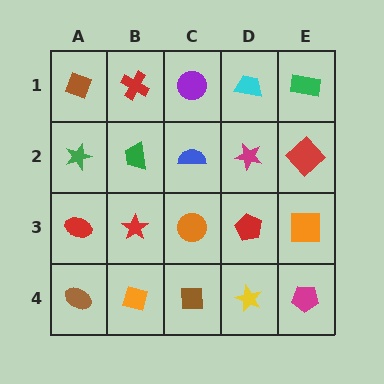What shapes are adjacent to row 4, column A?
A red ellipse (row 3, column A), an orange diamond (row 4, column B).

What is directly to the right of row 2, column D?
A red diamond.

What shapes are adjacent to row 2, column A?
A brown diamond (row 1, column A), a red ellipse (row 3, column A), a green trapezoid (row 2, column B).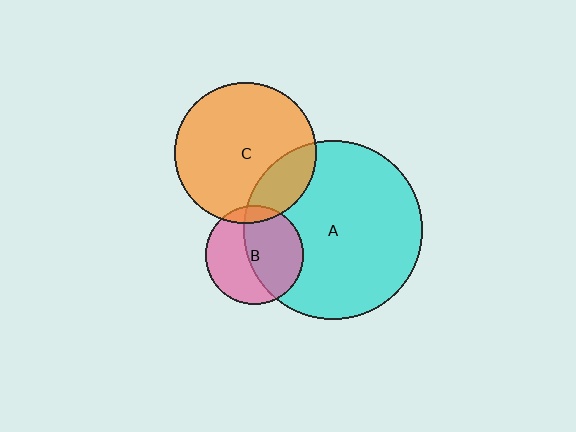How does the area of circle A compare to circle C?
Approximately 1.6 times.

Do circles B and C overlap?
Yes.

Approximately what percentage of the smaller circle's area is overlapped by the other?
Approximately 10%.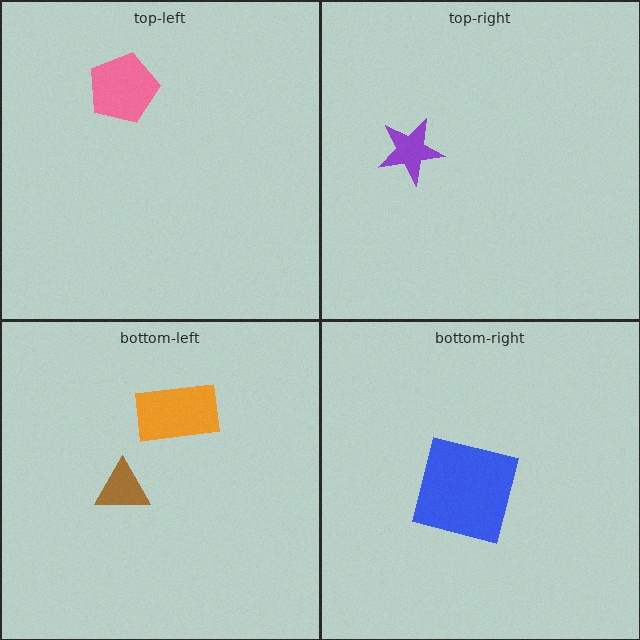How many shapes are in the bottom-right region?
1.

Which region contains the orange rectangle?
The bottom-left region.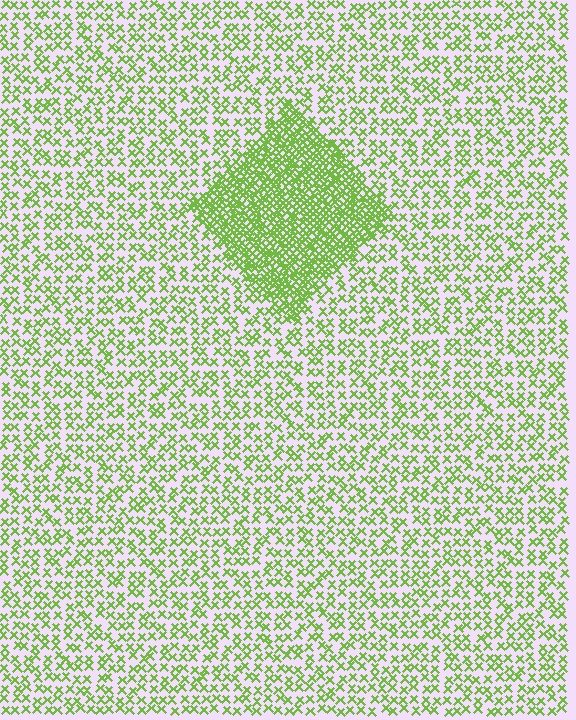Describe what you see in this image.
The image contains small lime elements arranged at two different densities. A diamond-shaped region is visible where the elements are more densely packed than the surrounding area.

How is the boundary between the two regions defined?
The boundary is defined by a change in element density (approximately 2.5x ratio). All elements are the same color, size, and shape.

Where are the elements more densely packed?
The elements are more densely packed inside the diamond boundary.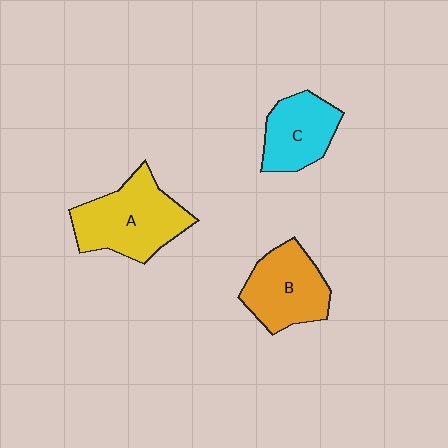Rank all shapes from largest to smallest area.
From largest to smallest: A (yellow), B (orange), C (cyan).